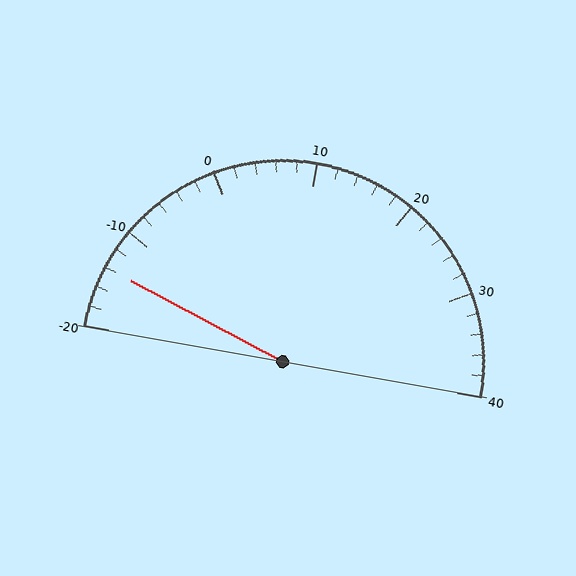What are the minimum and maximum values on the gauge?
The gauge ranges from -20 to 40.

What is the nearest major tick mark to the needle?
The nearest major tick mark is -10.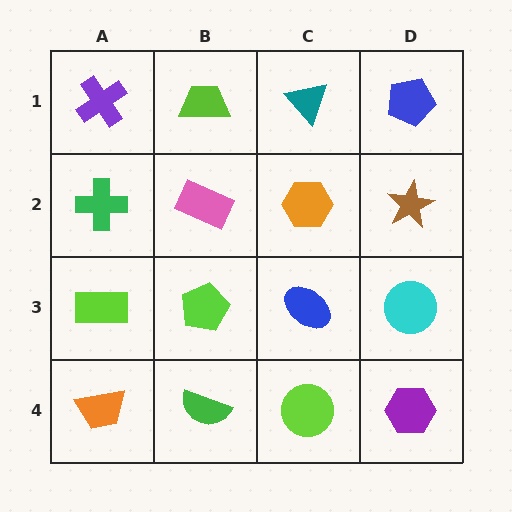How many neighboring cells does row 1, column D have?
2.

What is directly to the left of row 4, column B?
An orange trapezoid.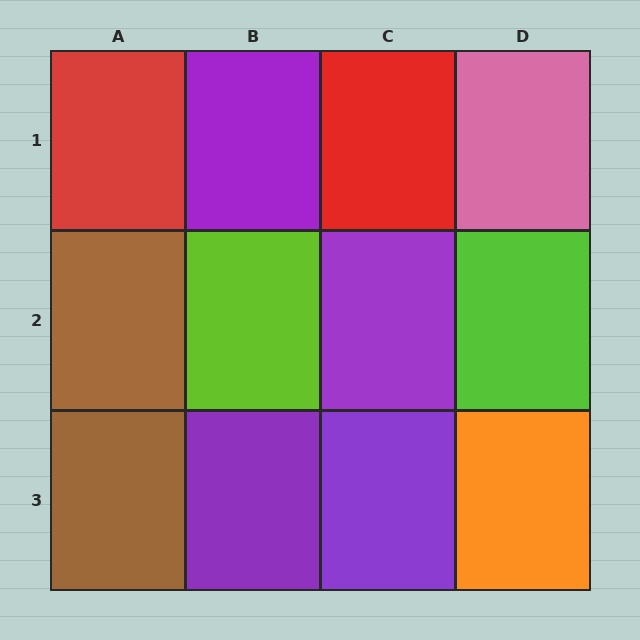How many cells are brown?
2 cells are brown.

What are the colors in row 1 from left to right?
Red, purple, red, pink.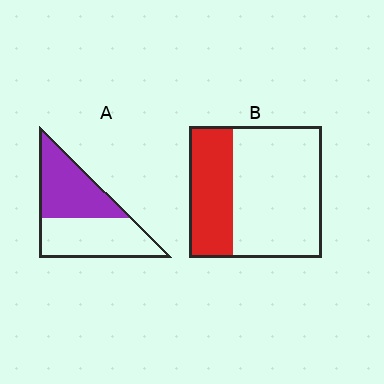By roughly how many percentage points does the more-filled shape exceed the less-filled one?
By roughly 15 percentage points (A over B).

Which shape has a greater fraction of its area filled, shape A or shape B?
Shape A.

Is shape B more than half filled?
No.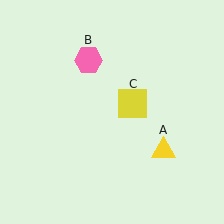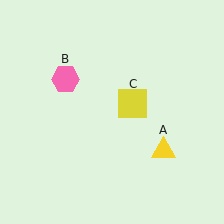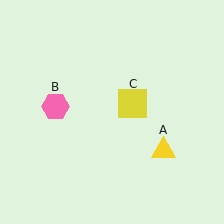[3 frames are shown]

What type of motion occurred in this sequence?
The pink hexagon (object B) rotated counterclockwise around the center of the scene.